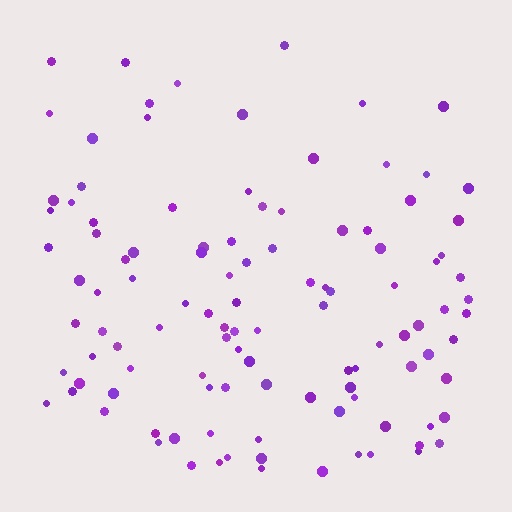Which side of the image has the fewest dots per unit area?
The top.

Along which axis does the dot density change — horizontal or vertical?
Vertical.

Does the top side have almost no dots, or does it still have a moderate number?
Still a moderate number, just noticeably fewer than the bottom.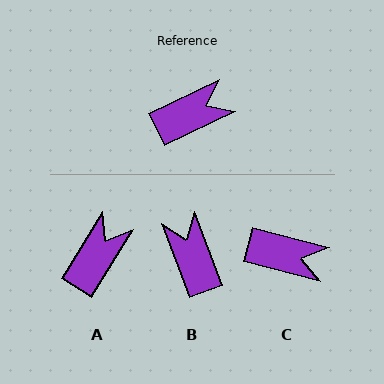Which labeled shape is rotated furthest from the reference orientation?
B, about 85 degrees away.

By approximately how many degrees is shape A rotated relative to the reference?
Approximately 33 degrees counter-clockwise.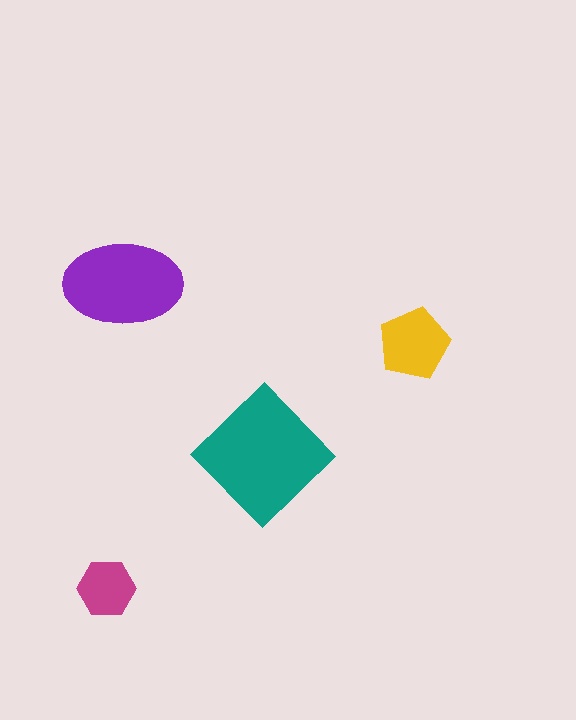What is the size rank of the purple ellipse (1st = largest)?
2nd.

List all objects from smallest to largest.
The magenta hexagon, the yellow pentagon, the purple ellipse, the teal diamond.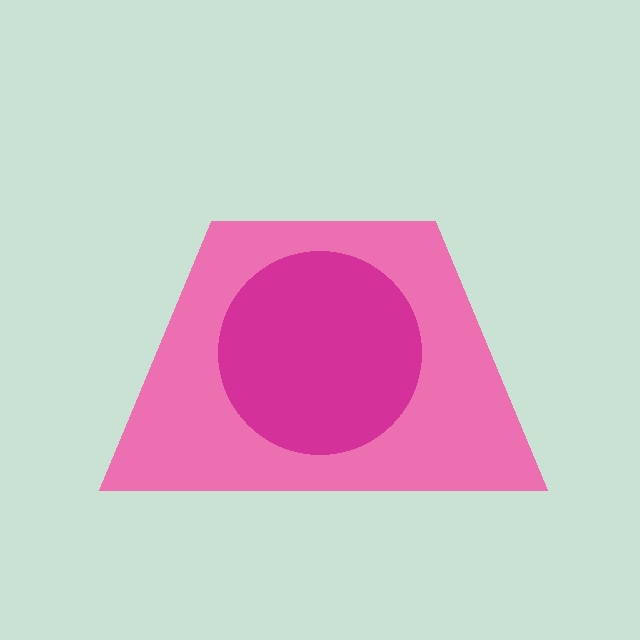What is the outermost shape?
The pink trapezoid.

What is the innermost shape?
The magenta circle.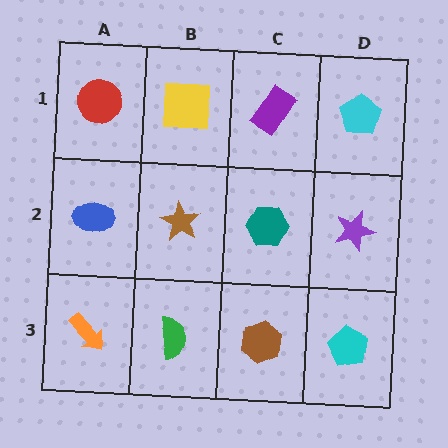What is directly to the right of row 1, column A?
A yellow square.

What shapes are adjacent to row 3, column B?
A brown star (row 2, column B), an orange arrow (row 3, column A), a brown hexagon (row 3, column C).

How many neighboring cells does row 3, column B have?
3.